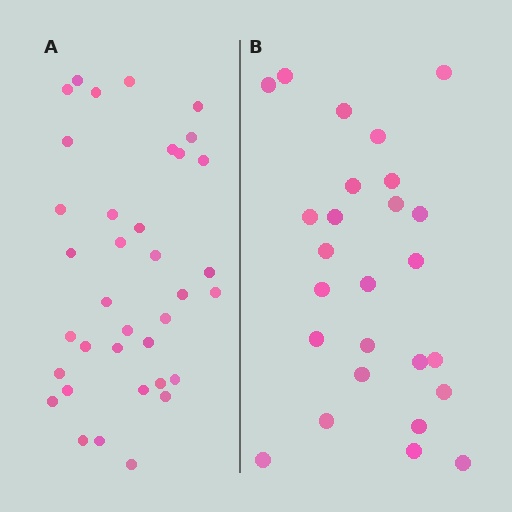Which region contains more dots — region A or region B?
Region A (the left region) has more dots.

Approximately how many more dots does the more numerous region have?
Region A has roughly 10 or so more dots than region B.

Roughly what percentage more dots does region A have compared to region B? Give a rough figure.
About 40% more.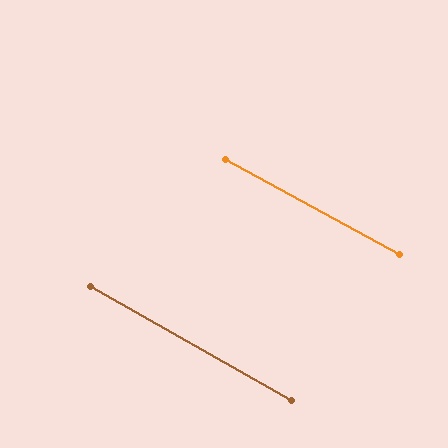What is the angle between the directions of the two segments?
Approximately 1 degree.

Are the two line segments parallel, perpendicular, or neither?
Parallel — their directions differ by only 0.9°.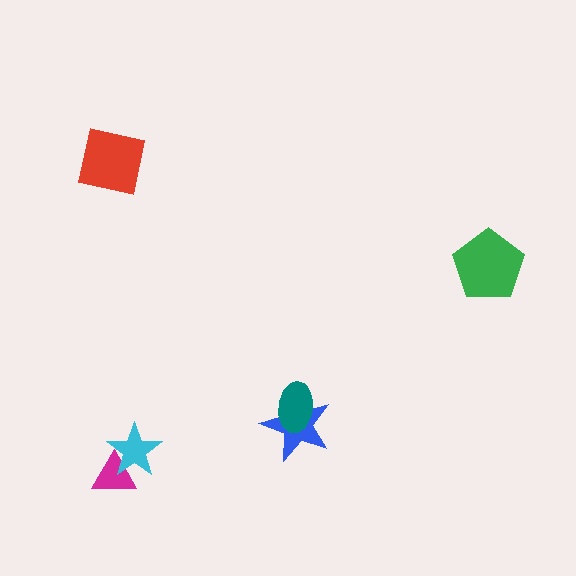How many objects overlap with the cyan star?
1 object overlaps with the cyan star.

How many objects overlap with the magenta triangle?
1 object overlaps with the magenta triangle.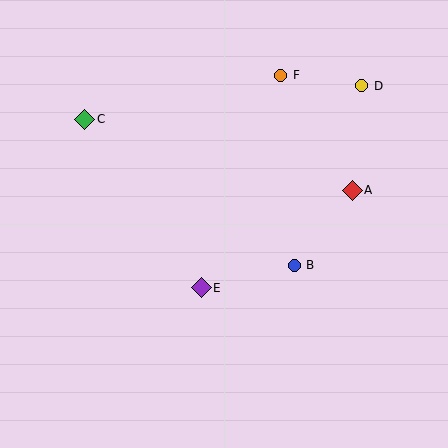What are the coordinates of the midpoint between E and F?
The midpoint between E and F is at (241, 181).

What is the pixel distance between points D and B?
The distance between D and B is 192 pixels.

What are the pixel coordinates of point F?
Point F is at (281, 75).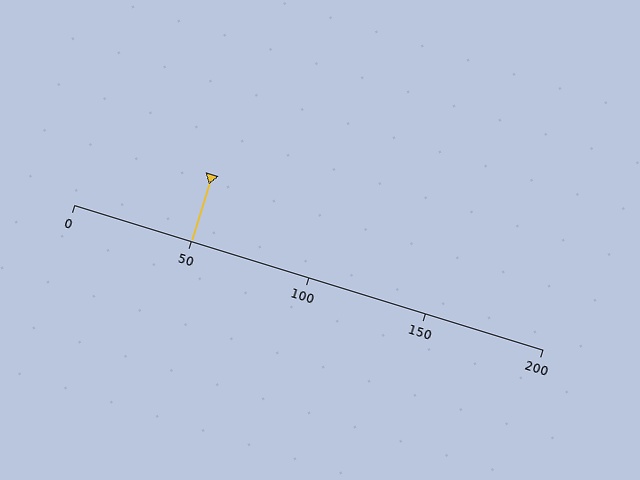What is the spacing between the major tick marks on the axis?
The major ticks are spaced 50 apart.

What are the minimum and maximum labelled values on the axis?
The axis runs from 0 to 200.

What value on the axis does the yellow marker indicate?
The marker indicates approximately 50.